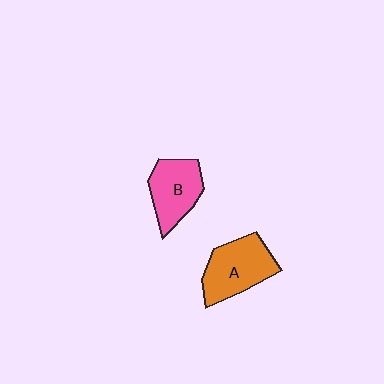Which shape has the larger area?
Shape A (orange).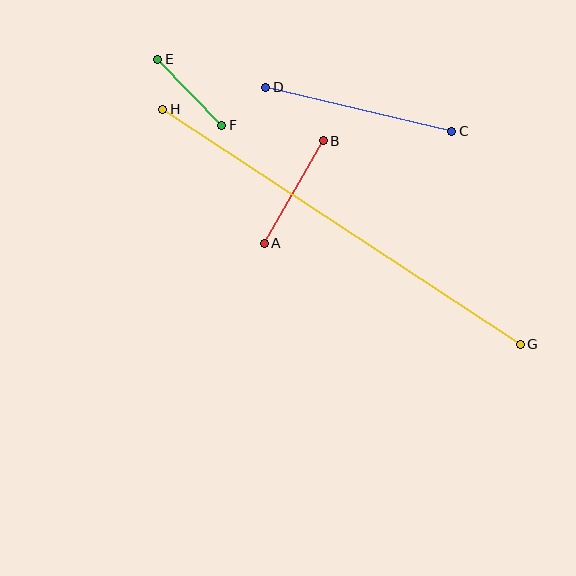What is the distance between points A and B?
The distance is approximately 118 pixels.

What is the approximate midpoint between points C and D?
The midpoint is at approximately (359, 109) pixels.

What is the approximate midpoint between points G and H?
The midpoint is at approximately (342, 227) pixels.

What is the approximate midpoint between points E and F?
The midpoint is at approximately (190, 92) pixels.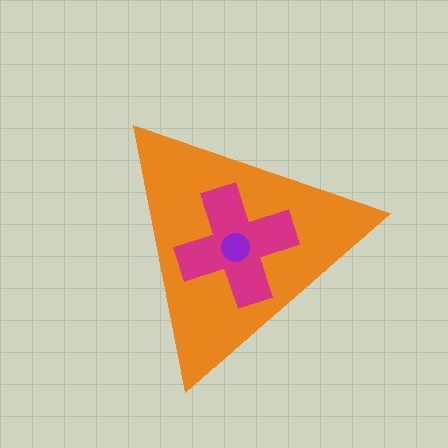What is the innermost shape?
The purple circle.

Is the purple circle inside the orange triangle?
Yes.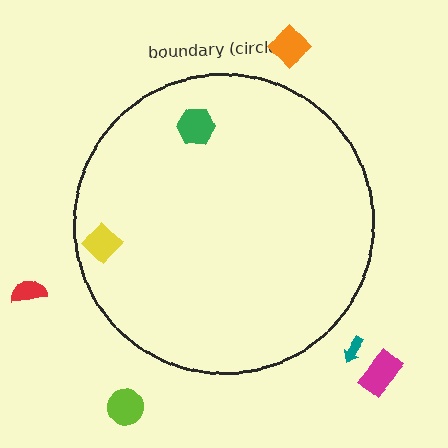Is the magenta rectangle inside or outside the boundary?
Outside.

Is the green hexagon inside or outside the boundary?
Inside.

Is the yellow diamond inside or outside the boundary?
Inside.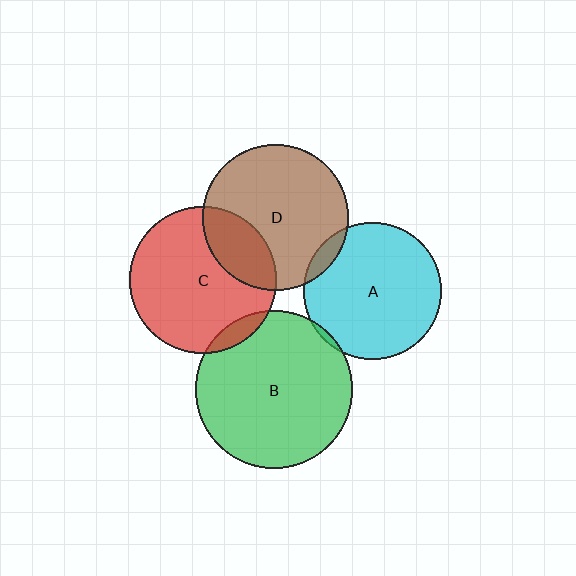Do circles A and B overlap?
Yes.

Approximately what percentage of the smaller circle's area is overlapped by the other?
Approximately 5%.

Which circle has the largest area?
Circle B (green).